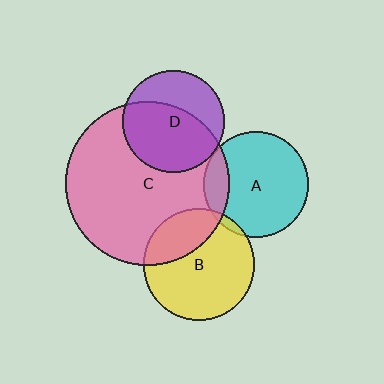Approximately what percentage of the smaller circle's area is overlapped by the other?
Approximately 15%.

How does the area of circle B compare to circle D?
Approximately 1.2 times.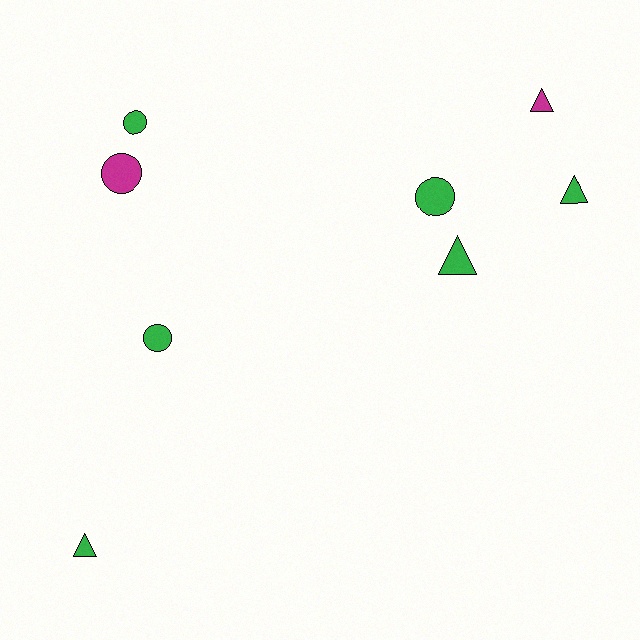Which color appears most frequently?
Green, with 6 objects.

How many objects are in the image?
There are 8 objects.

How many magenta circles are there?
There is 1 magenta circle.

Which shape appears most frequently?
Triangle, with 4 objects.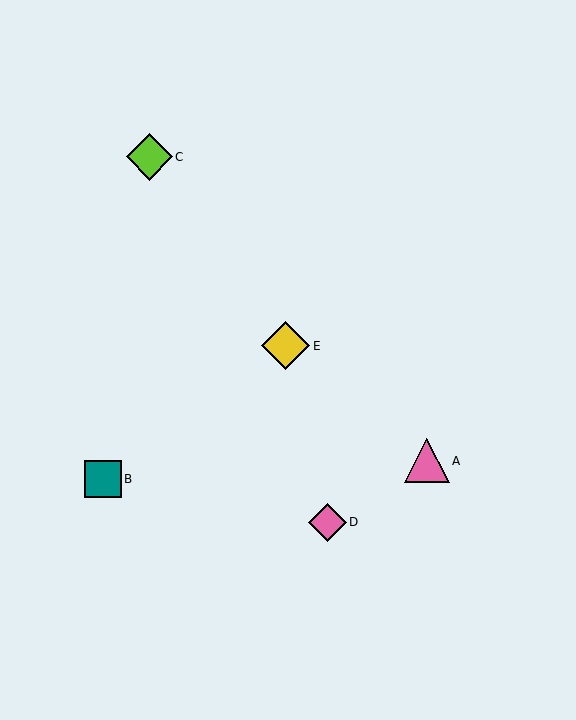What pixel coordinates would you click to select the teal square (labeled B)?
Click at (103, 479) to select the teal square B.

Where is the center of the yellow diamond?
The center of the yellow diamond is at (286, 346).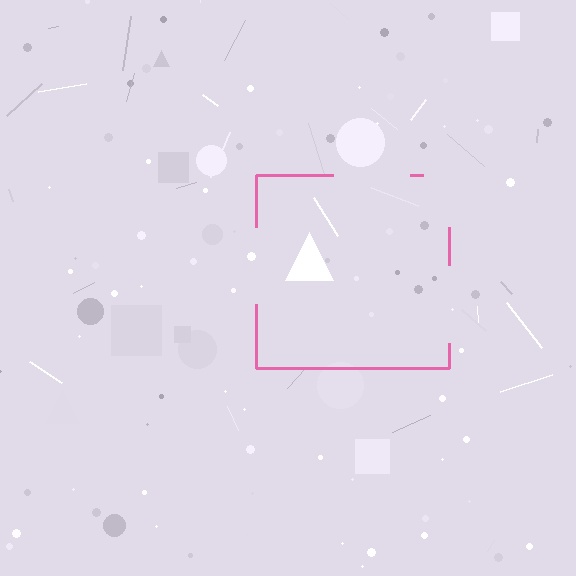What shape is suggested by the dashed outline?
The dashed outline suggests a square.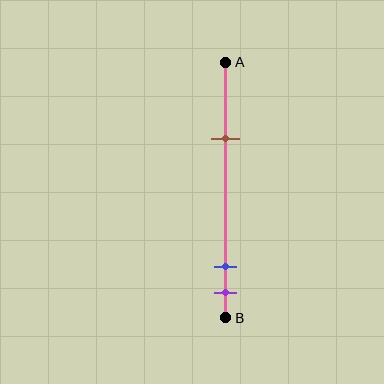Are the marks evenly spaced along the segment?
No, the marks are not evenly spaced.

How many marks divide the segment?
There are 3 marks dividing the segment.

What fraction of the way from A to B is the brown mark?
The brown mark is approximately 30% (0.3) of the way from A to B.